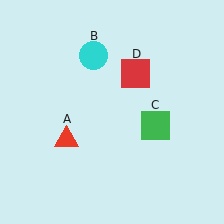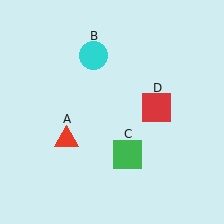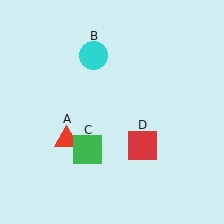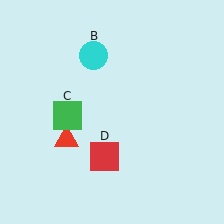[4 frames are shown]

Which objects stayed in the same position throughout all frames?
Red triangle (object A) and cyan circle (object B) remained stationary.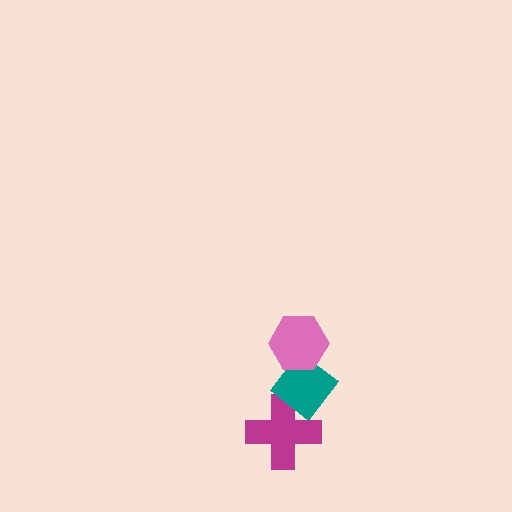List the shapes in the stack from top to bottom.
From top to bottom: the pink hexagon, the teal diamond, the magenta cross.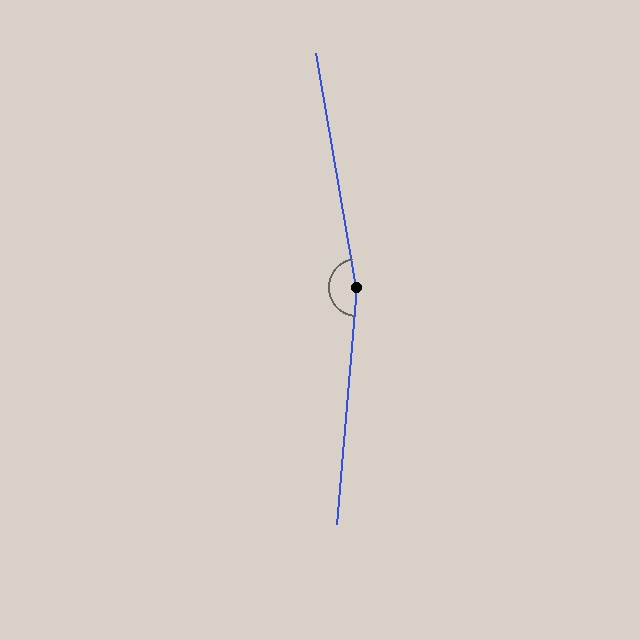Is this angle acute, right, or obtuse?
It is obtuse.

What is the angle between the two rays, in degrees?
Approximately 165 degrees.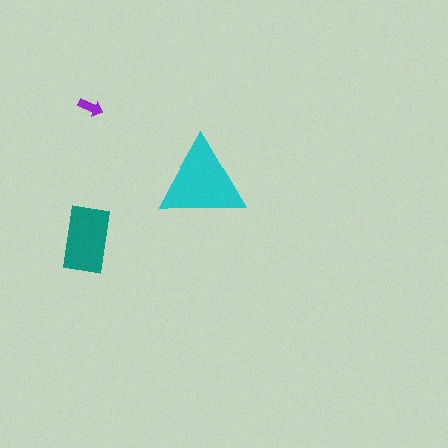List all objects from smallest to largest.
The purple arrow, the teal rectangle, the cyan triangle.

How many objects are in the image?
There are 3 objects in the image.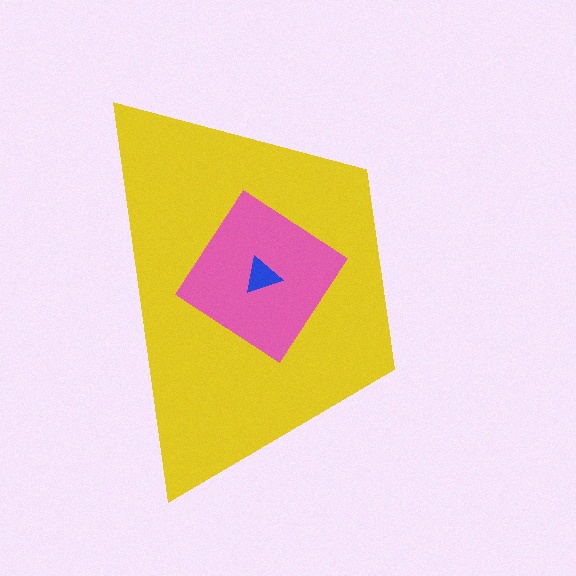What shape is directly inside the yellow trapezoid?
The pink diamond.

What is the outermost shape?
The yellow trapezoid.